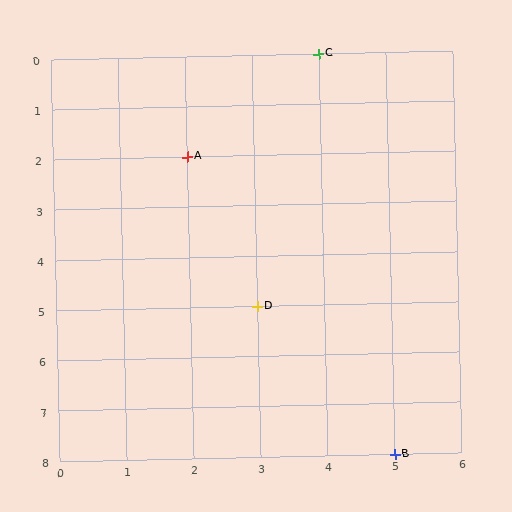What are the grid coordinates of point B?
Point B is at grid coordinates (5, 8).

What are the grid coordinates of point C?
Point C is at grid coordinates (4, 0).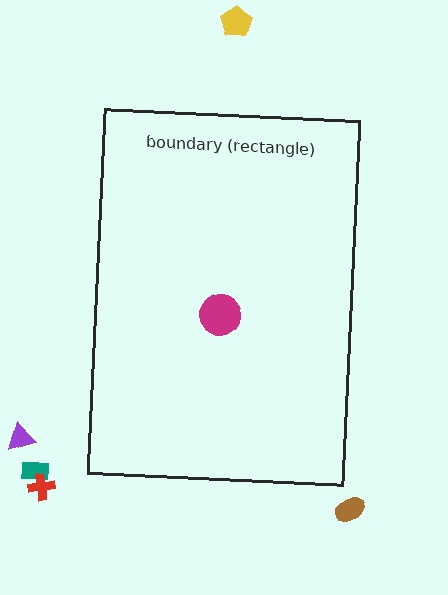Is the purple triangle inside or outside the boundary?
Outside.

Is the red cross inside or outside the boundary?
Outside.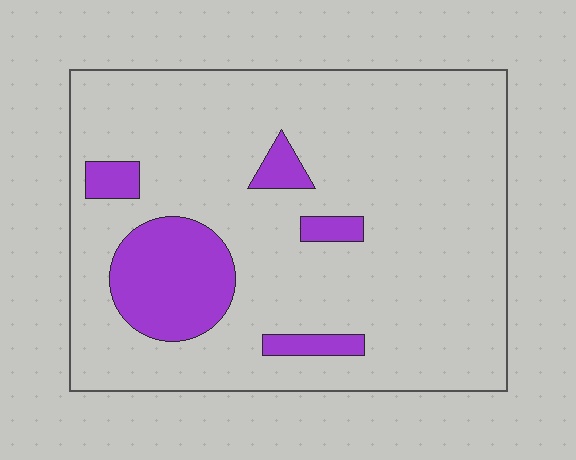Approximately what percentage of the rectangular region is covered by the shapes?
Approximately 15%.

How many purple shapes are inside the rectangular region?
5.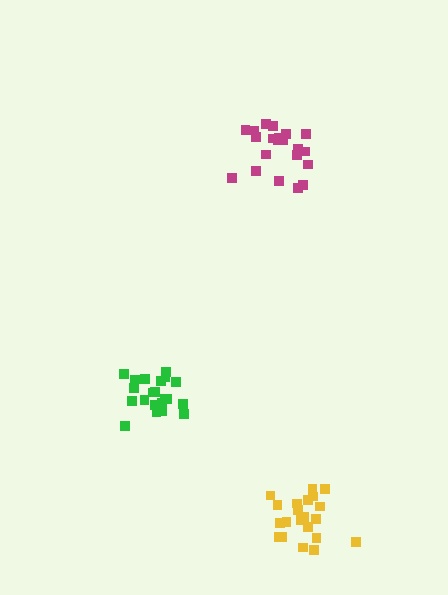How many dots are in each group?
Group 1: 21 dots, Group 2: 21 dots, Group 3: 21 dots (63 total).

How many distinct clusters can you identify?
There are 3 distinct clusters.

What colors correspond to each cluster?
The clusters are colored: magenta, yellow, green.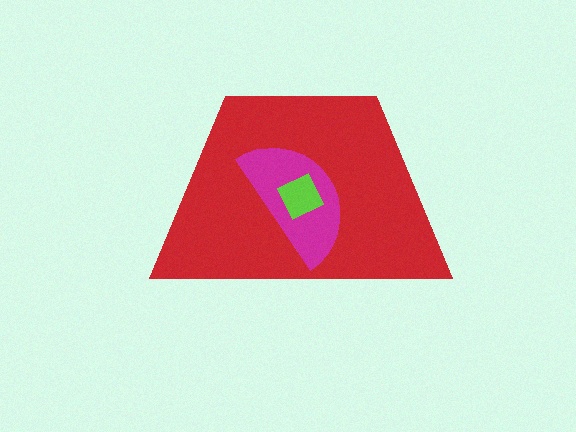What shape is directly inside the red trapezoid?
The magenta semicircle.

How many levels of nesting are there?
3.